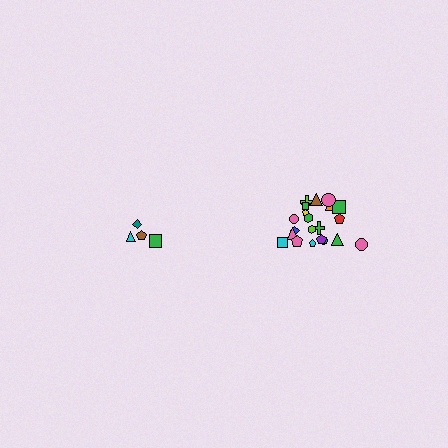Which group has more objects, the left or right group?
The right group.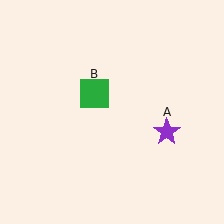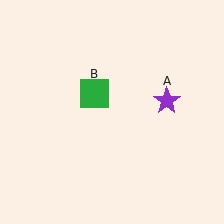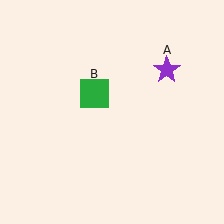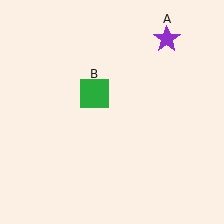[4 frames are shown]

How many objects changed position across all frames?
1 object changed position: purple star (object A).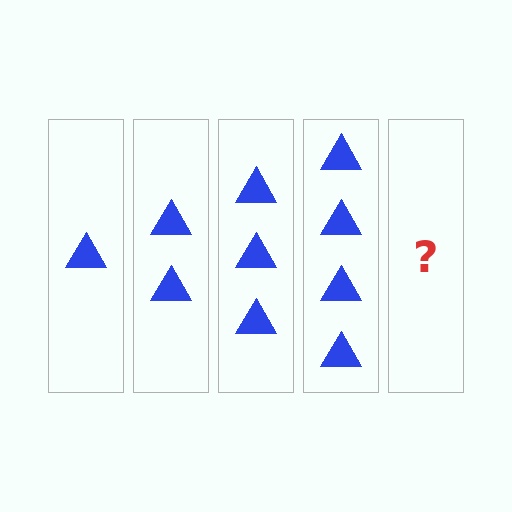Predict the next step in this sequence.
The next step is 5 triangles.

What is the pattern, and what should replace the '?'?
The pattern is that each step adds one more triangle. The '?' should be 5 triangles.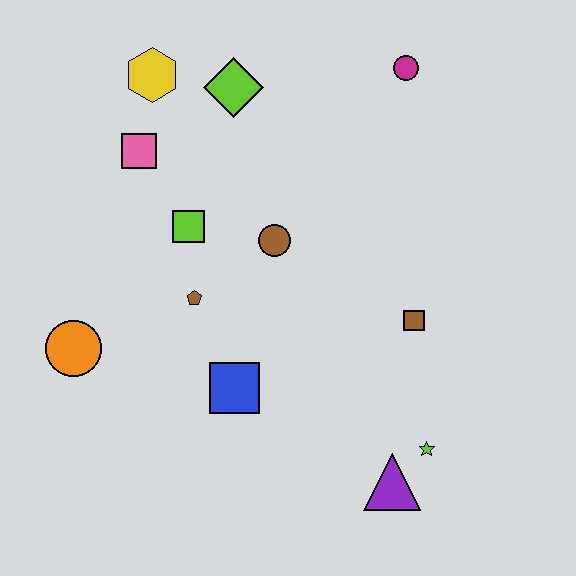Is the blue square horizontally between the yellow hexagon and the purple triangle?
Yes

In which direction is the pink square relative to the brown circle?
The pink square is to the left of the brown circle.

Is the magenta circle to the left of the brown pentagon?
No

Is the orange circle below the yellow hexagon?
Yes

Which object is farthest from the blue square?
The magenta circle is farthest from the blue square.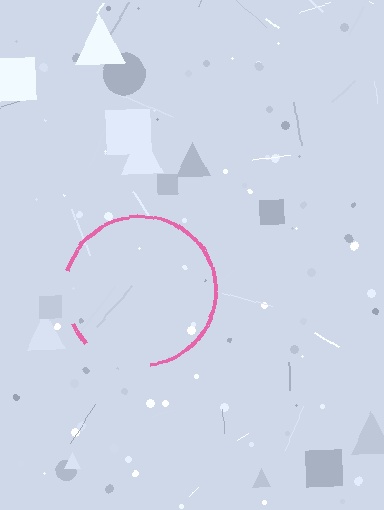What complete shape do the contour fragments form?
The contour fragments form a circle.